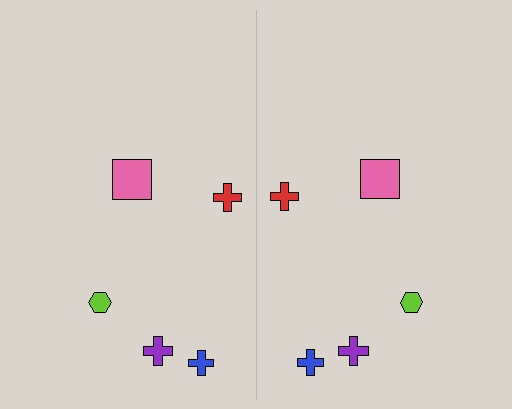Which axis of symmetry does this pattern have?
The pattern has a vertical axis of symmetry running through the center of the image.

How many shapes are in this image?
There are 10 shapes in this image.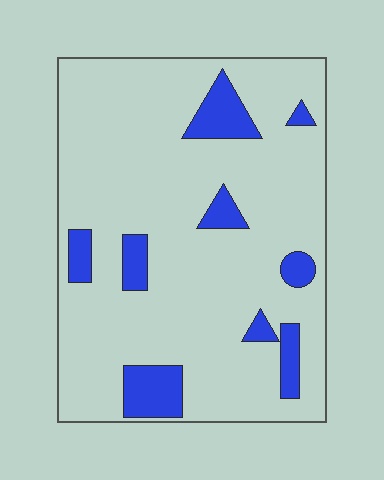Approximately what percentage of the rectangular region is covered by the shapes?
Approximately 15%.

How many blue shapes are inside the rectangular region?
9.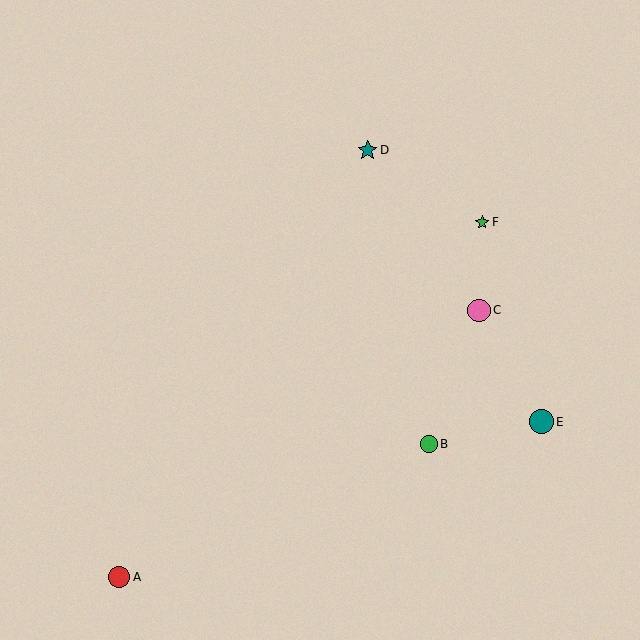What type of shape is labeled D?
Shape D is a teal star.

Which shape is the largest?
The teal circle (labeled E) is the largest.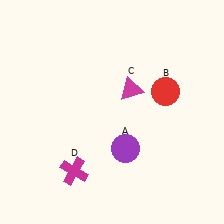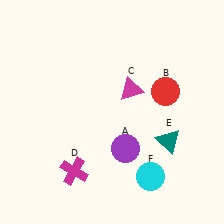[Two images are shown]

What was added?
A teal triangle (E), a cyan circle (F) were added in Image 2.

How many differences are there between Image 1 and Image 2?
There are 2 differences between the two images.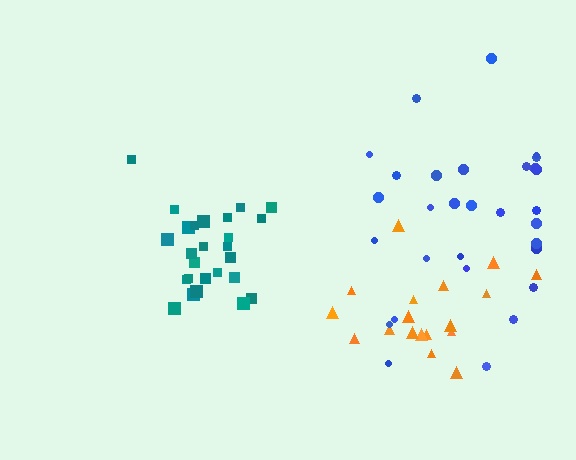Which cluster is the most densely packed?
Teal.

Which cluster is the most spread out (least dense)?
Orange.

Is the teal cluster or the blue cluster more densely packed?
Teal.